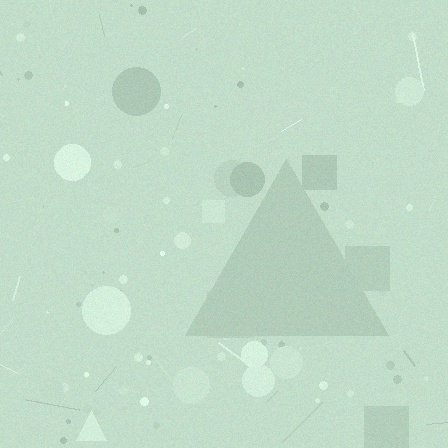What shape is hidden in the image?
A triangle is hidden in the image.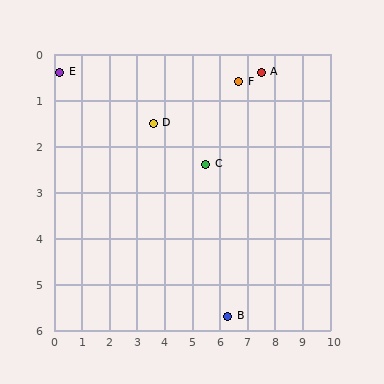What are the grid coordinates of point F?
Point F is at approximately (6.7, 0.6).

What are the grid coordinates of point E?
Point E is at approximately (0.2, 0.4).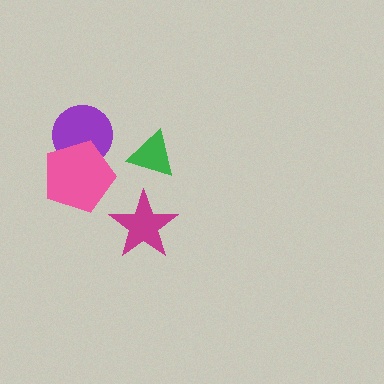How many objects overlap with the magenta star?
0 objects overlap with the magenta star.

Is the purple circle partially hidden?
Yes, it is partially covered by another shape.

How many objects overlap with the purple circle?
1 object overlaps with the purple circle.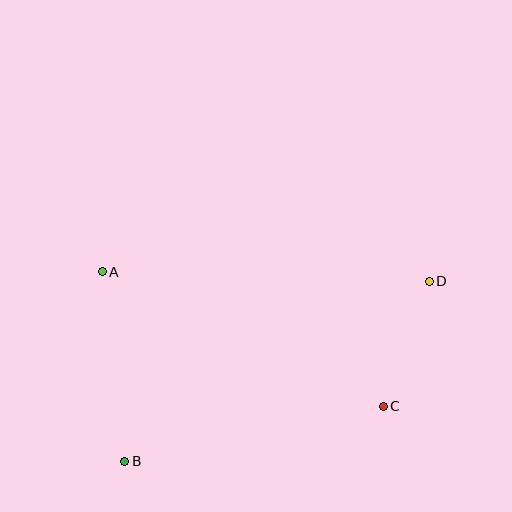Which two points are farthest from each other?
Points B and D are farthest from each other.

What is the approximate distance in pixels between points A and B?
The distance between A and B is approximately 191 pixels.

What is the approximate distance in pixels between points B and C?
The distance between B and C is approximately 264 pixels.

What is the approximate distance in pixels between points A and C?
The distance between A and C is approximately 312 pixels.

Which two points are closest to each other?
Points C and D are closest to each other.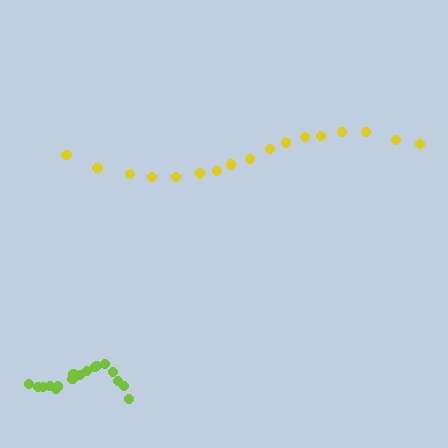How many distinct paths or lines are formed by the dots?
There are 2 distinct paths.